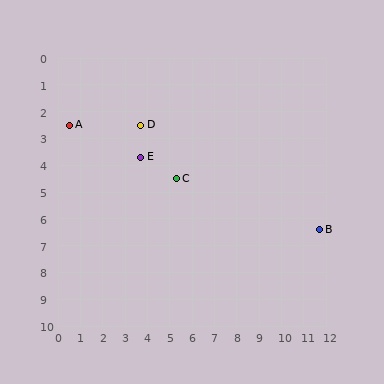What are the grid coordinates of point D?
Point D is at approximately (3.7, 2.5).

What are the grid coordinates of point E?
Point E is at approximately (3.7, 3.7).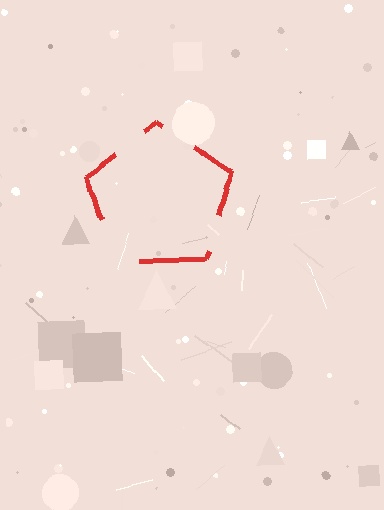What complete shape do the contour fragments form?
The contour fragments form a pentagon.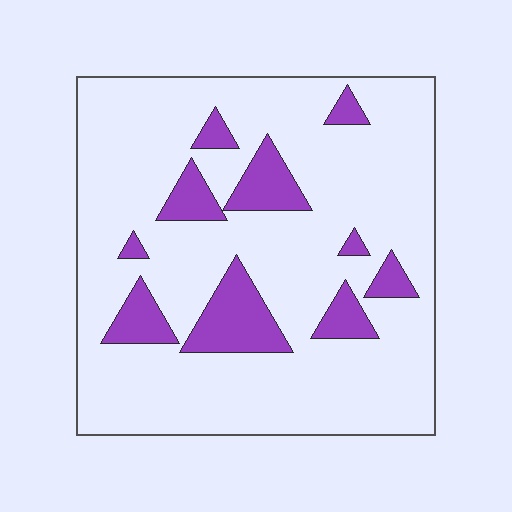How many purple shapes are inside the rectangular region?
10.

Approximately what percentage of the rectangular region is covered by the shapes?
Approximately 15%.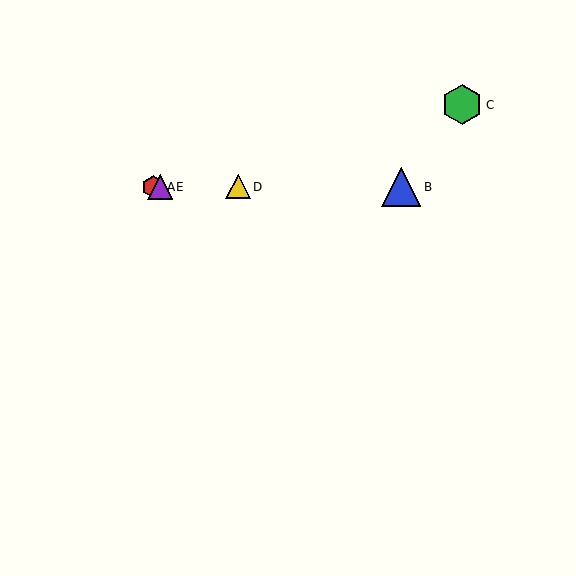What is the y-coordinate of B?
Object B is at y≈187.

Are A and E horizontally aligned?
Yes, both are at y≈187.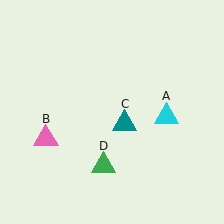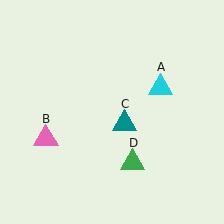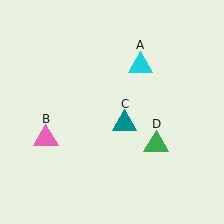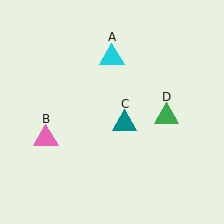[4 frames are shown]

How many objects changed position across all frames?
2 objects changed position: cyan triangle (object A), green triangle (object D).